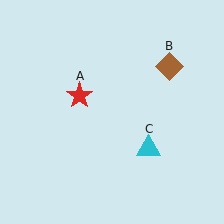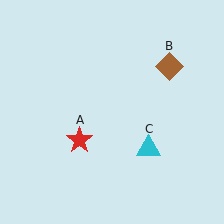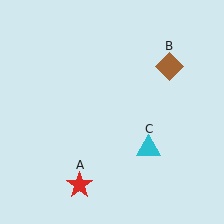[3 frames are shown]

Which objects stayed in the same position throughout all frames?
Brown diamond (object B) and cyan triangle (object C) remained stationary.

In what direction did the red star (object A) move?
The red star (object A) moved down.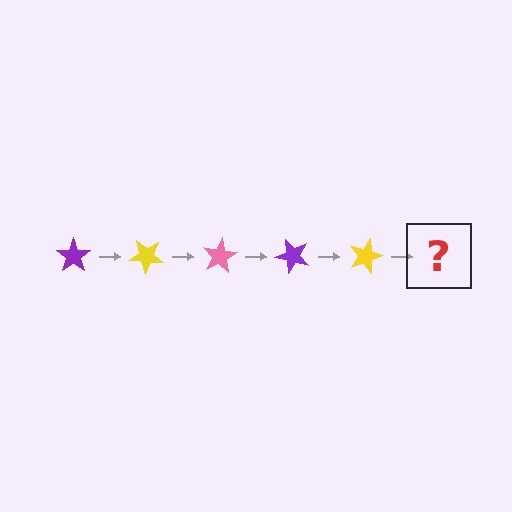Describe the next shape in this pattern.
It should be a pink star, rotated 200 degrees from the start.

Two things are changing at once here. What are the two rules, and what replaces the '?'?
The two rules are that it rotates 40 degrees each step and the color cycles through purple, yellow, and pink. The '?' should be a pink star, rotated 200 degrees from the start.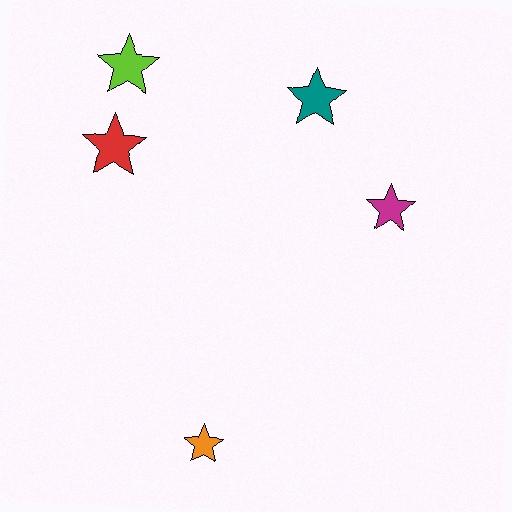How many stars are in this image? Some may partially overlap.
There are 5 stars.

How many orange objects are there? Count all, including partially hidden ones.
There is 1 orange object.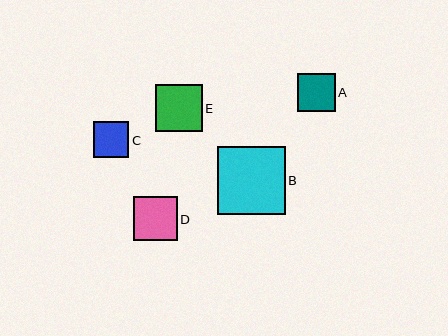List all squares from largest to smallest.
From largest to smallest: B, E, D, A, C.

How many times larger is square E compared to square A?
Square E is approximately 1.3 times the size of square A.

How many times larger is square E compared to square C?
Square E is approximately 1.3 times the size of square C.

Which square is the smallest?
Square C is the smallest with a size of approximately 36 pixels.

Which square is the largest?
Square B is the largest with a size of approximately 68 pixels.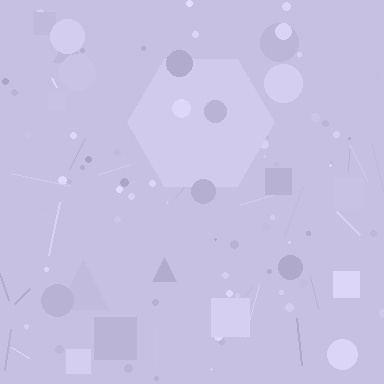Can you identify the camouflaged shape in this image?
The camouflaged shape is a hexagon.